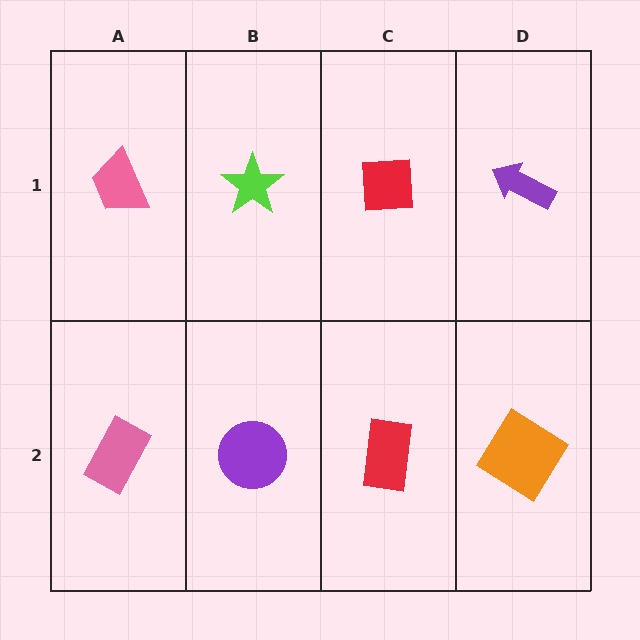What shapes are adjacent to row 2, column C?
A red square (row 1, column C), a purple circle (row 2, column B), an orange diamond (row 2, column D).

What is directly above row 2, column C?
A red square.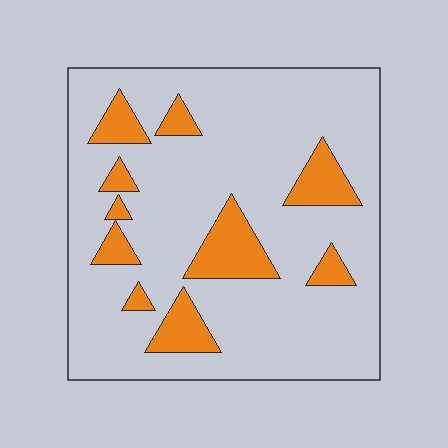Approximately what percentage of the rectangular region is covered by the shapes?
Approximately 15%.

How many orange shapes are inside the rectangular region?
10.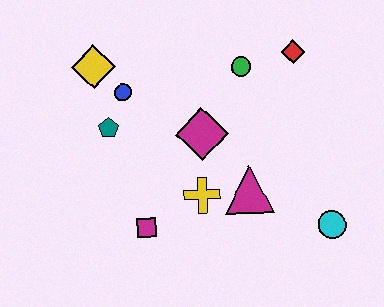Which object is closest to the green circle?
The red diamond is closest to the green circle.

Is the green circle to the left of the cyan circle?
Yes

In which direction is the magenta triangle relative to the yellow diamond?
The magenta triangle is to the right of the yellow diamond.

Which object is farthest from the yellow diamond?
The cyan circle is farthest from the yellow diamond.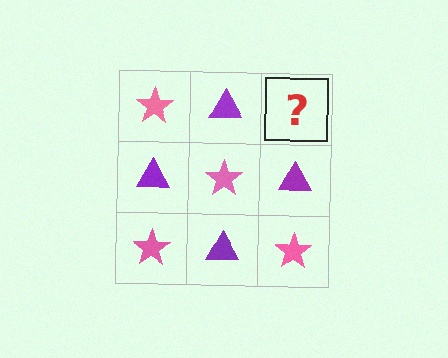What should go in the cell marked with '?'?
The missing cell should contain a pink star.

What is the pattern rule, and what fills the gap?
The rule is that it alternates pink star and purple triangle in a checkerboard pattern. The gap should be filled with a pink star.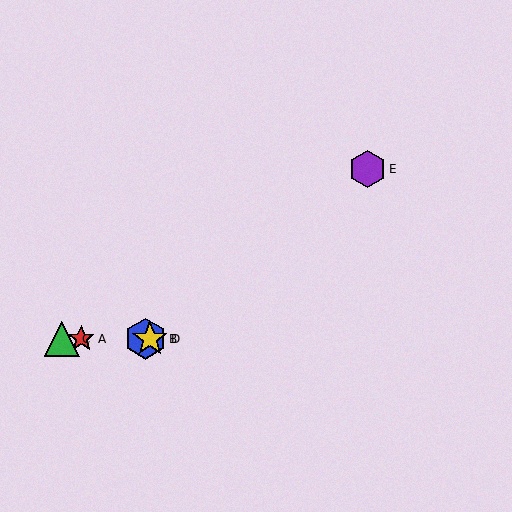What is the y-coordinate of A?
Object A is at y≈339.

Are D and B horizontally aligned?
Yes, both are at y≈339.